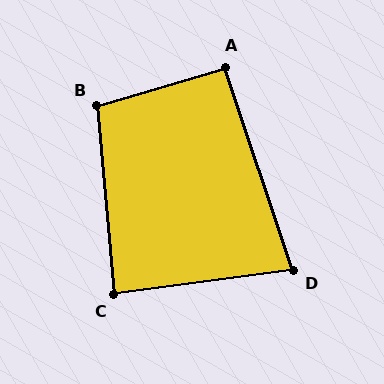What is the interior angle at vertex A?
Approximately 92 degrees (approximately right).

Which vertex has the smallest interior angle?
D, at approximately 79 degrees.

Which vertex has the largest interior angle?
B, at approximately 101 degrees.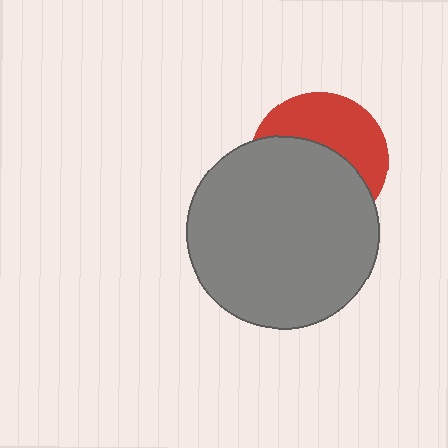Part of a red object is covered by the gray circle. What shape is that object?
It is a circle.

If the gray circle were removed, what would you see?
You would see the complete red circle.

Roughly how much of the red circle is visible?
A small part of it is visible (roughly 43%).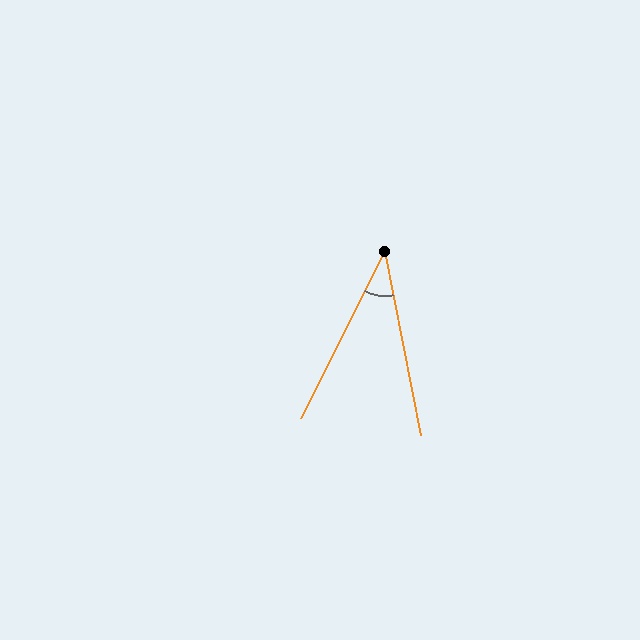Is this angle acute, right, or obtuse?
It is acute.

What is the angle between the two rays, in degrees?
Approximately 38 degrees.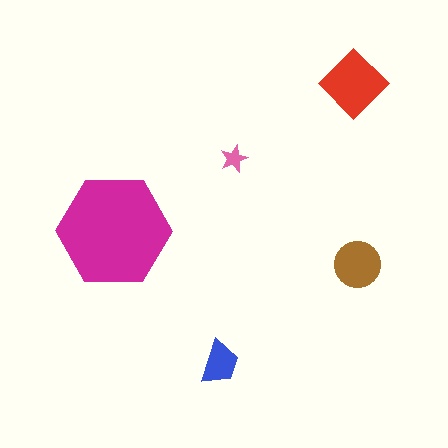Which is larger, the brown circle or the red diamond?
The red diamond.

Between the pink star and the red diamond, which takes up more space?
The red diamond.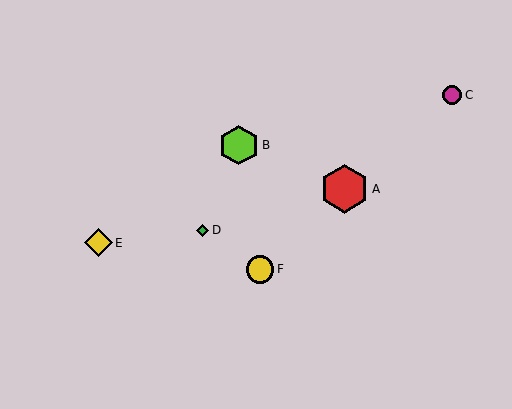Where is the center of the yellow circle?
The center of the yellow circle is at (260, 269).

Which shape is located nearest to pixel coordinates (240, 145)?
The lime hexagon (labeled B) at (239, 145) is nearest to that location.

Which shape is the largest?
The red hexagon (labeled A) is the largest.